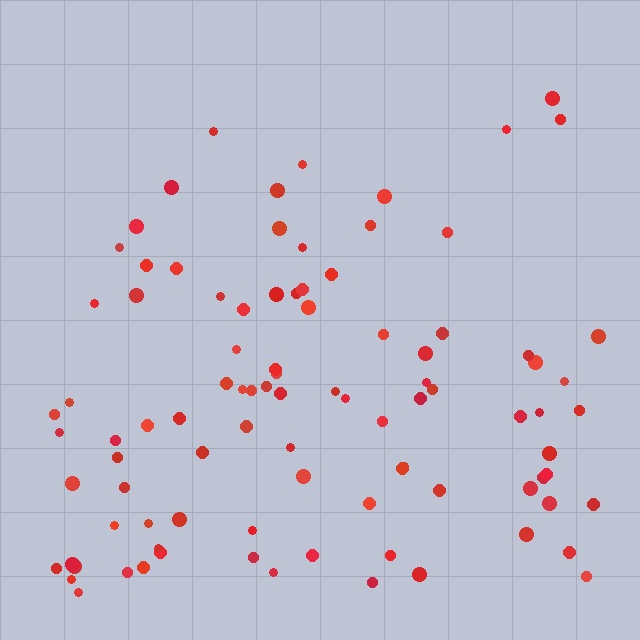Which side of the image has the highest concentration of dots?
The bottom.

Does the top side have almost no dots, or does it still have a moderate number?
Still a moderate number, just noticeably fewer than the bottom.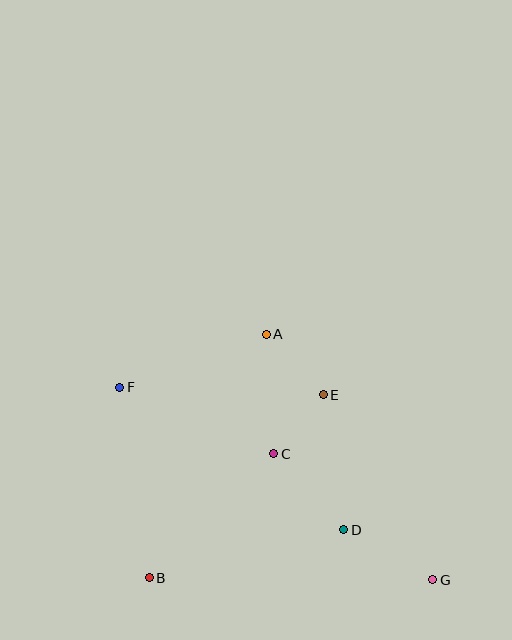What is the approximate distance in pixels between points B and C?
The distance between B and C is approximately 176 pixels.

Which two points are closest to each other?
Points C and E are closest to each other.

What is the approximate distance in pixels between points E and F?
The distance between E and F is approximately 204 pixels.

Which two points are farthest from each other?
Points F and G are farthest from each other.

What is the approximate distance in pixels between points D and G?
The distance between D and G is approximately 102 pixels.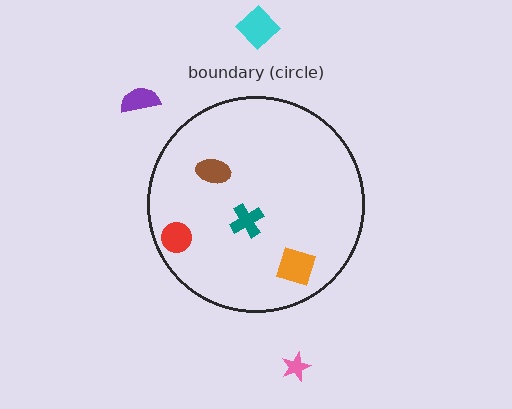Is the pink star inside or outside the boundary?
Outside.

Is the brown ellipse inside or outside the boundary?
Inside.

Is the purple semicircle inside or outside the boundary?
Outside.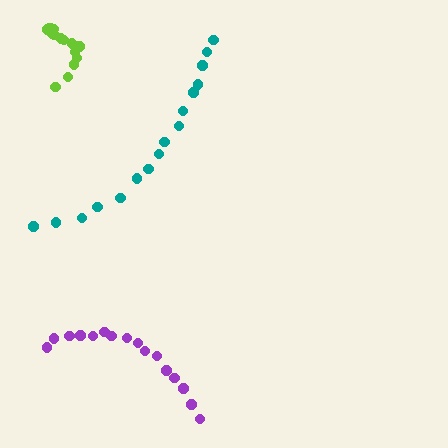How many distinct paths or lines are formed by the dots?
There are 3 distinct paths.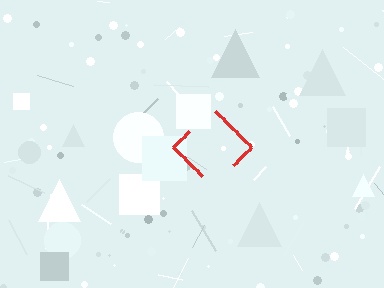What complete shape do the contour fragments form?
The contour fragments form a diamond.